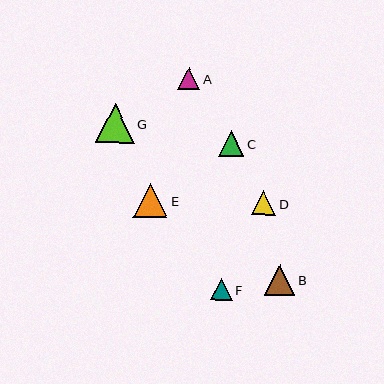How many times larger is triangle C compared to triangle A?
Triangle C is approximately 1.2 times the size of triangle A.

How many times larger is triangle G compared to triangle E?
Triangle G is approximately 1.1 times the size of triangle E.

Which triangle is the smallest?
Triangle F is the smallest with a size of approximately 22 pixels.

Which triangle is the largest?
Triangle G is the largest with a size of approximately 39 pixels.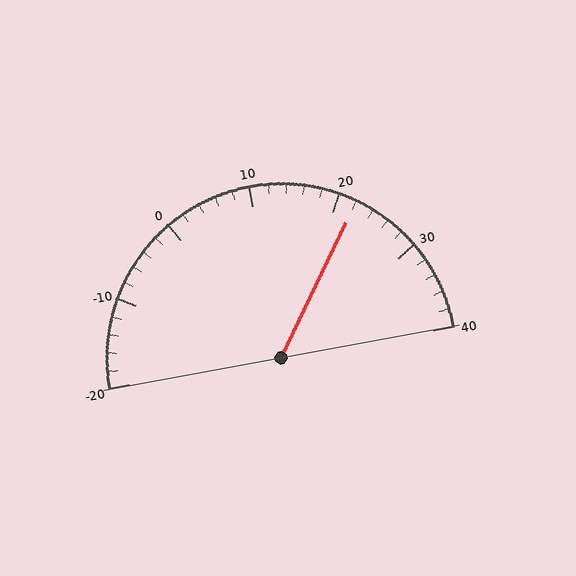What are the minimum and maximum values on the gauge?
The gauge ranges from -20 to 40.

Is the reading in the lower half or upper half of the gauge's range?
The reading is in the upper half of the range (-20 to 40).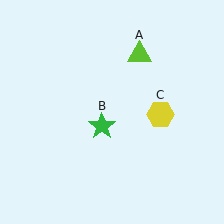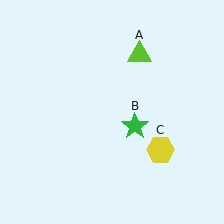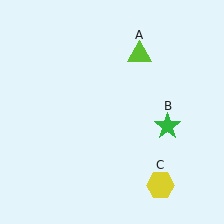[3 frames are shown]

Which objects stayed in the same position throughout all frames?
Lime triangle (object A) remained stationary.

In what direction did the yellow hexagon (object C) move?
The yellow hexagon (object C) moved down.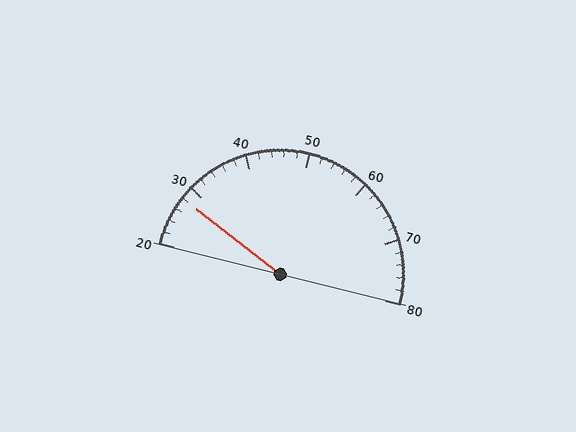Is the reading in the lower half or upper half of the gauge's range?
The reading is in the lower half of the range (20 to 80).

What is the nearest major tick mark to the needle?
The nearest major tick mark is 30.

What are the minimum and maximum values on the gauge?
The gauge ranges from 20 to 80.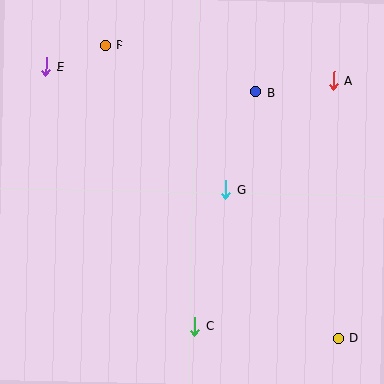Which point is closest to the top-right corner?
Point A is closest to the top-right corner.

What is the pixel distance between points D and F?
The distance between D and F is 374 pixels.